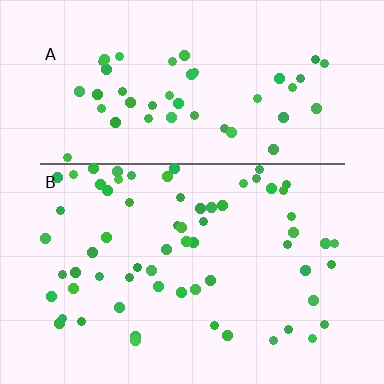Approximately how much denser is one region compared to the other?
Approximately 1.3× — region B over region A.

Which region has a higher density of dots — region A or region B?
B (the bottom).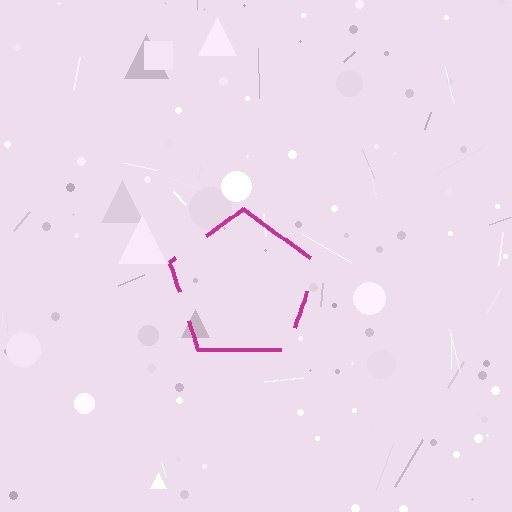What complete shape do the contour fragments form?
The contour fragments form a pentagon.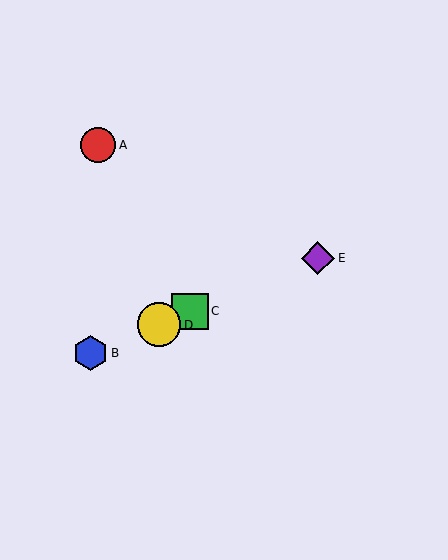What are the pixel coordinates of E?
Object E is at (318, 258).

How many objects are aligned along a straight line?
4 objects (B, C, D, E) are aligned along a straight line.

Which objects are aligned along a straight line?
Objects B, C, D, E are aligned along a straight line.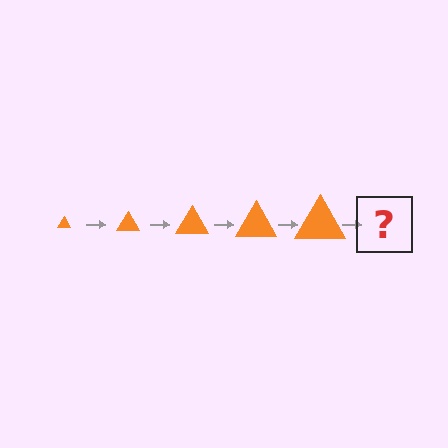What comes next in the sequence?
The next element should be an orange triangle, larger than the previous one.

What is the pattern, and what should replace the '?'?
The pattern is that the triangle gets progressively larger each step. The '?' should be an orange triangle, larger than the previous one.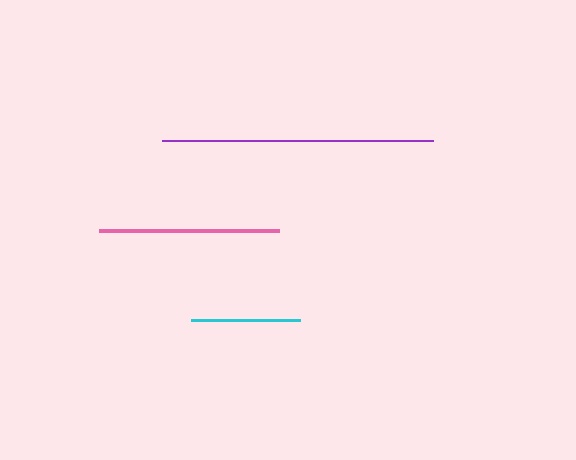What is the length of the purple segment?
The purple segment is approximately 271 pixels long.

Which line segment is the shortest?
The cyan line is the shortest at approximately 109 pixels.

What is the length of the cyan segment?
The cyan segment is approximately 109 pixels long.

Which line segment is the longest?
The purple line is the longest at approximately 271 pixels.